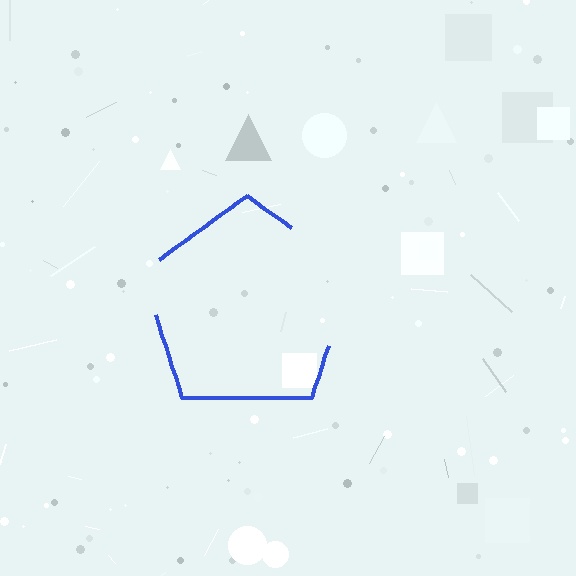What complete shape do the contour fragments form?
The contour fragments form a pentagon.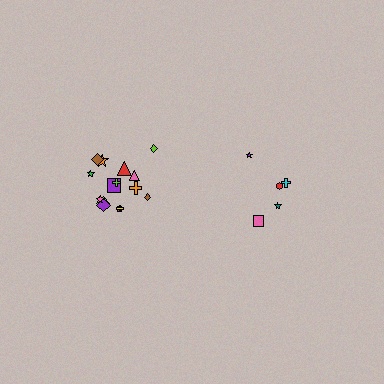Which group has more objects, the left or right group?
The left group.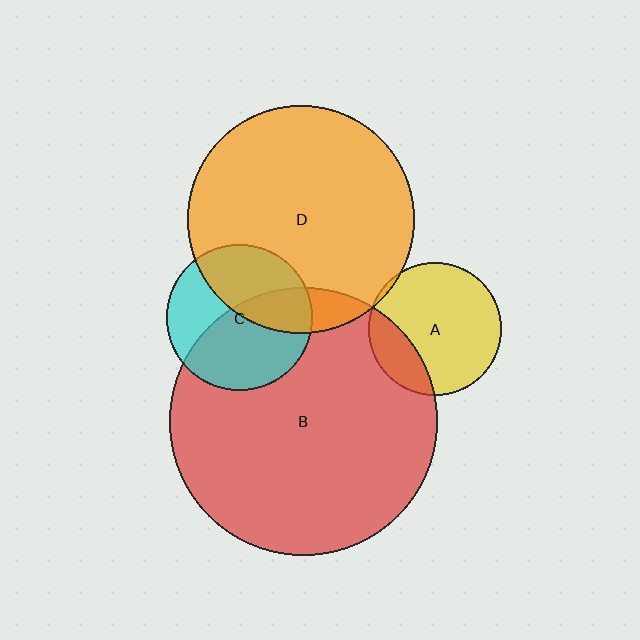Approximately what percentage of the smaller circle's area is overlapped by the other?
Approximately 10%.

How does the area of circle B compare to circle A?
Approximately 4.1 times.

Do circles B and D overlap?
Yes.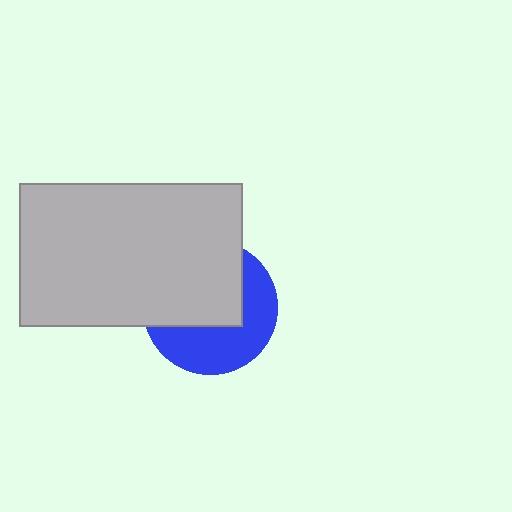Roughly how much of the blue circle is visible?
About half of it is visible (roughly 46%).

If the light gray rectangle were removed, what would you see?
You would see the complete blue circle.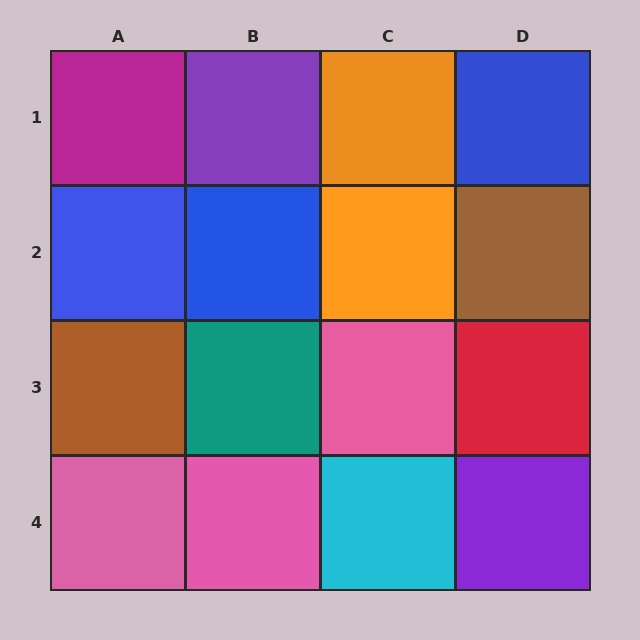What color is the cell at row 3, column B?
Teal.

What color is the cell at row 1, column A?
Magenta.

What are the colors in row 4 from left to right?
Pink, pink, cyan, purple.